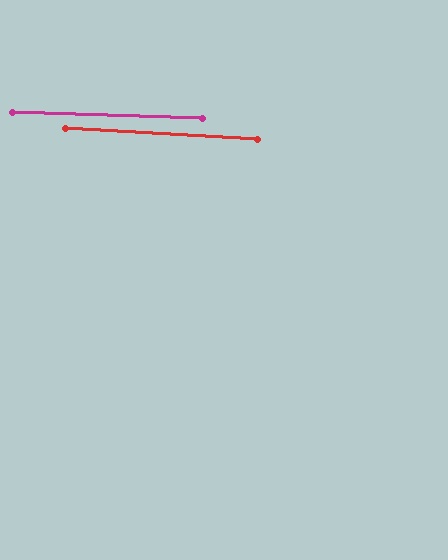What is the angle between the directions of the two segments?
Approximately 1 degree.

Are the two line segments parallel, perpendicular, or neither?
Parallel — their directions differ by only 1.4°.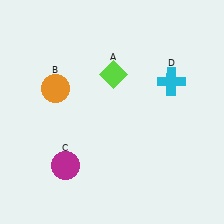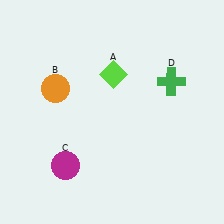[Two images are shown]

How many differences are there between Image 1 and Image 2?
There is 1 difference between the two images.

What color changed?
The cross (D) changed from cyan in Image 1 to green in Image 2.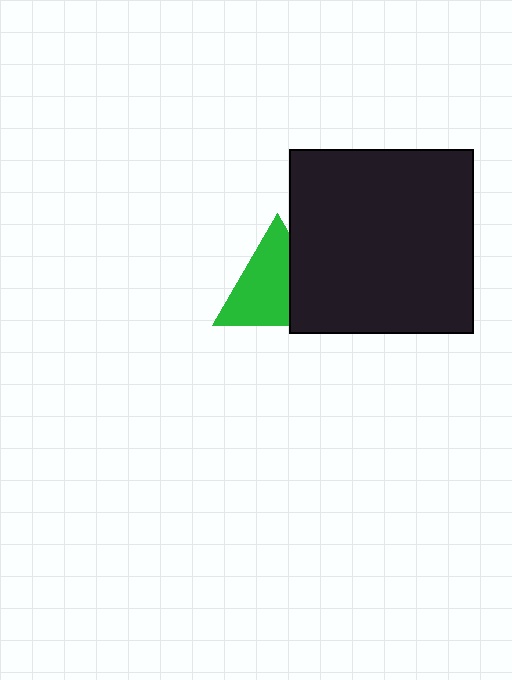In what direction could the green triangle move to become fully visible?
The green triangle could move left. That would shift it out from behind the black square entirely.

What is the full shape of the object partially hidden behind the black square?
The partially hidden object is a green triangle.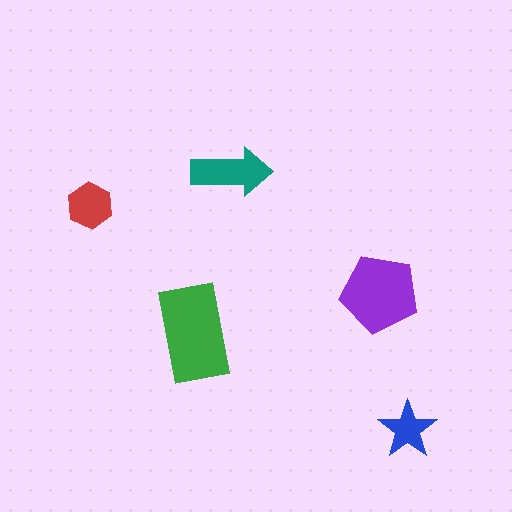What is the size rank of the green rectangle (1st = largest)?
1st.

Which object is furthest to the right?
The blue star is rightmost.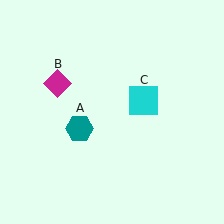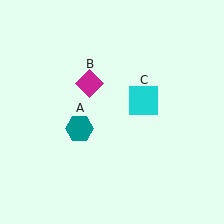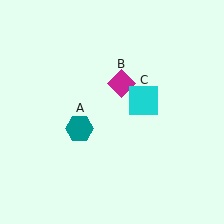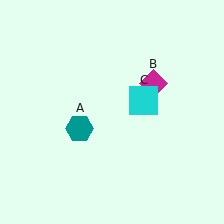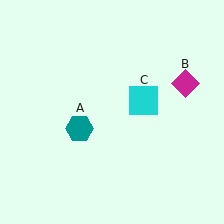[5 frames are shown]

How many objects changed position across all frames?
1 object changed position: magenta diamond (object B).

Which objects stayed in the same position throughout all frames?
Teal hexagon (object A) and cyan square (object C) remained stationary.